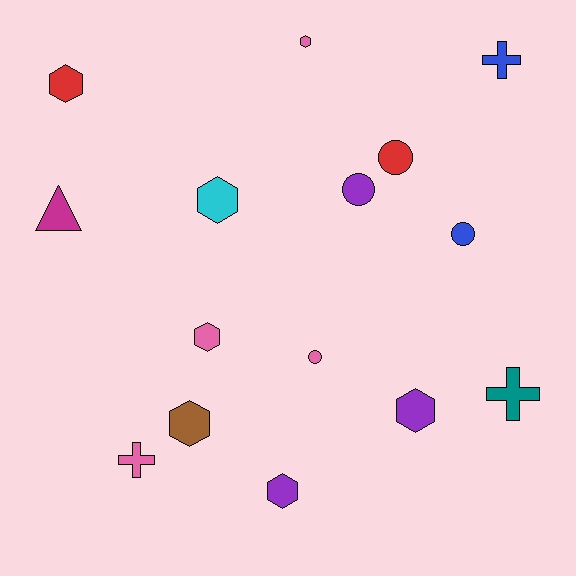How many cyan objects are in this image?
There is 1 cyan object.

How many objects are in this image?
There are 15 objects.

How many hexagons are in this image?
There are 7 hexagons.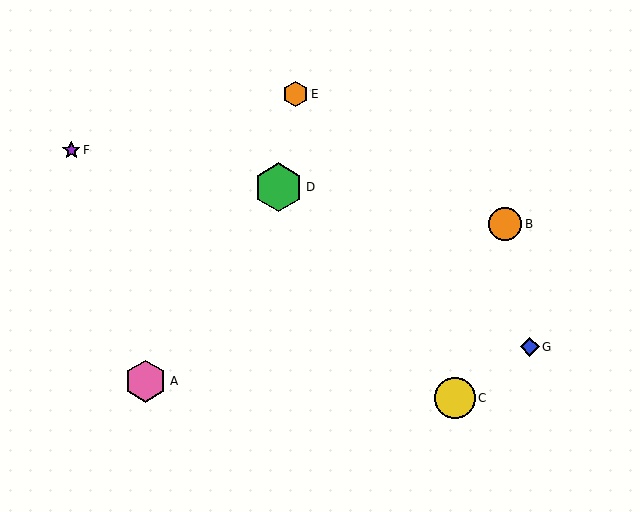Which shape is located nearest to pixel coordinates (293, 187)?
The green hexagon (labeled D) at (278, 187) is nearest to that location.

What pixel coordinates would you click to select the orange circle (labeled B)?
Click at (505, 224) to select the orange circle B.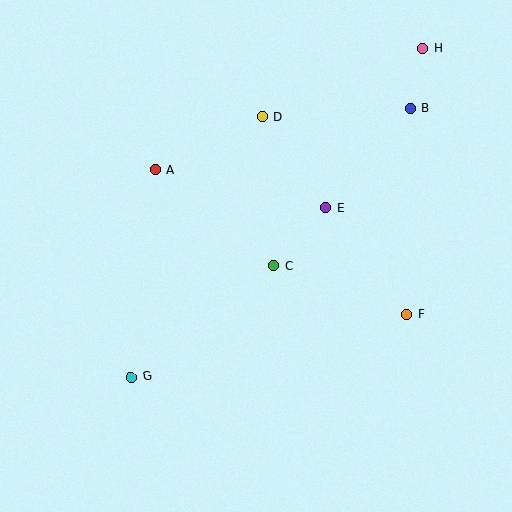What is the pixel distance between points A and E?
The distance between A and E is 175 pixels.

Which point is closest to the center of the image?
Point C at (274, 266) is closest to the center.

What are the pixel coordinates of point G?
Point G is at (131, 377).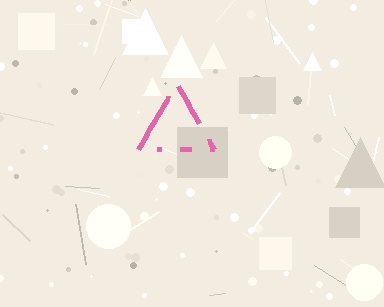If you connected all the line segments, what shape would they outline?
They would outline a triangle.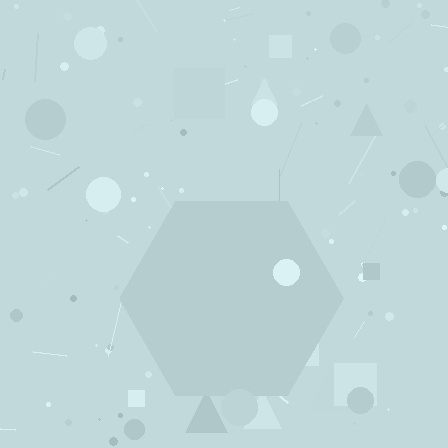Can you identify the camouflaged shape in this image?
The camouflaged shape is a hexagon.